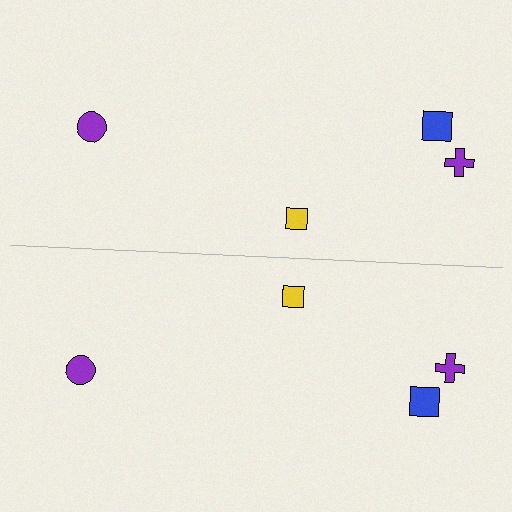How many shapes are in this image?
There are 8 shapes in this image.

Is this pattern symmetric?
Yes, this pattern has bilateral (reflection) symmetry.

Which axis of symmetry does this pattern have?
The pattern has a horizontal axis of symmetry running through the center of the image.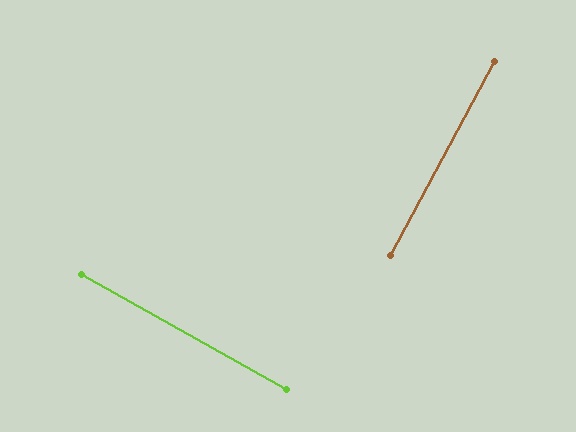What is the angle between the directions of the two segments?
Approximately 89 degrees.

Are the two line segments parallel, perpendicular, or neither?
Perpendicular — they meet at approximately 89°.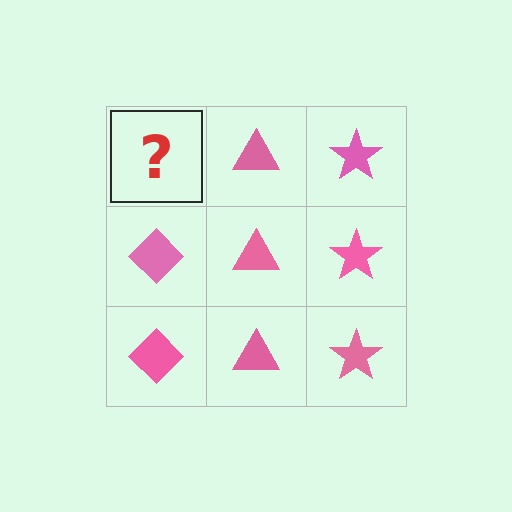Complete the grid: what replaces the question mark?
The question mark should be replaced with a pink diamond.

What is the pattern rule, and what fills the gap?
The rule is that each column has a consistent shape. The gap should be filled with a pink diamond.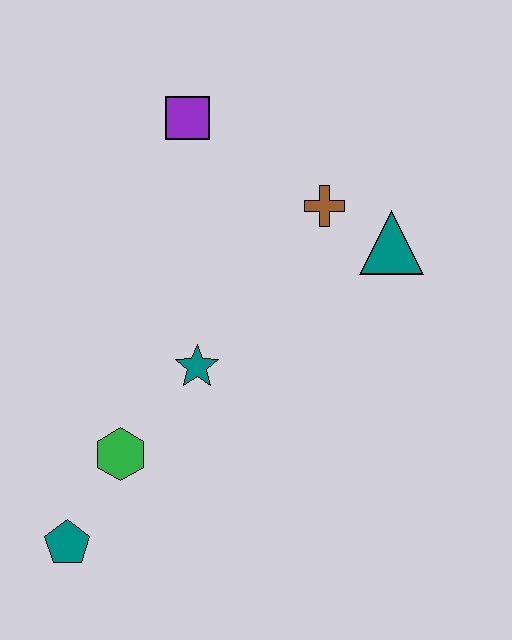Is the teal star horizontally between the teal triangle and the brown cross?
No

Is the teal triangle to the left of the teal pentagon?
No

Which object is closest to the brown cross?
The teal triangle is closest to the brown cross.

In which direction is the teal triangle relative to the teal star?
The teal triangle is to the right of the teal star.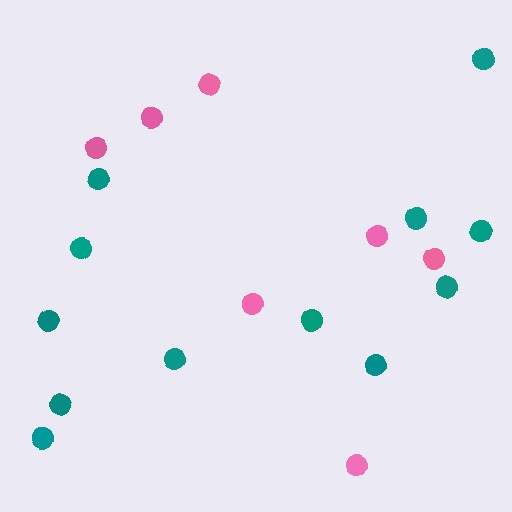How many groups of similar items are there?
There are 2 groups: one group of pink circles (7) and one group of teal circles (12).